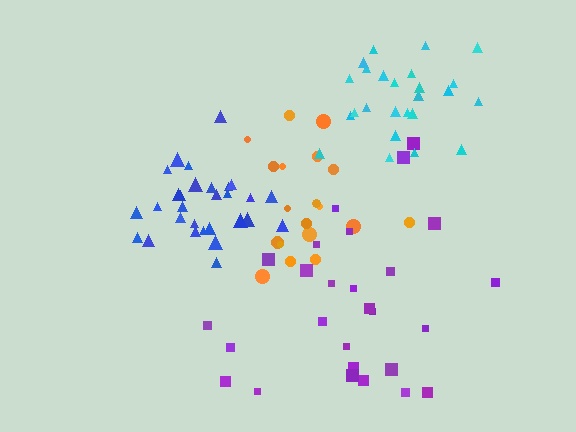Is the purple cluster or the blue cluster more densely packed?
Blue.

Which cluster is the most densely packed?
Blue.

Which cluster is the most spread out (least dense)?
Purple.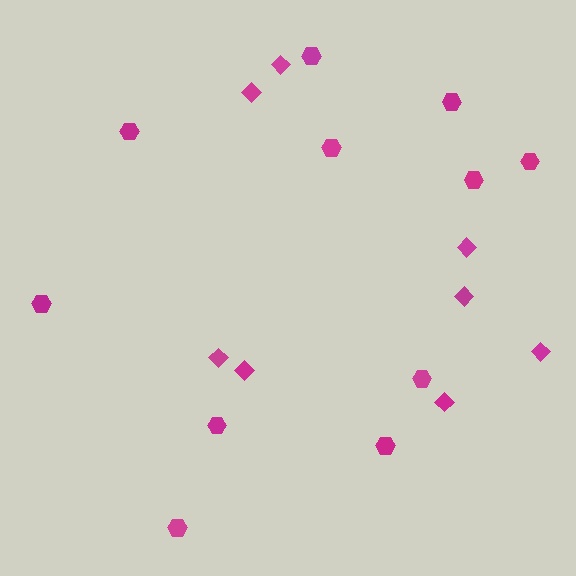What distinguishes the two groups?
There are 2 groups: one group of hexagons (11) and one group of diamonds (8).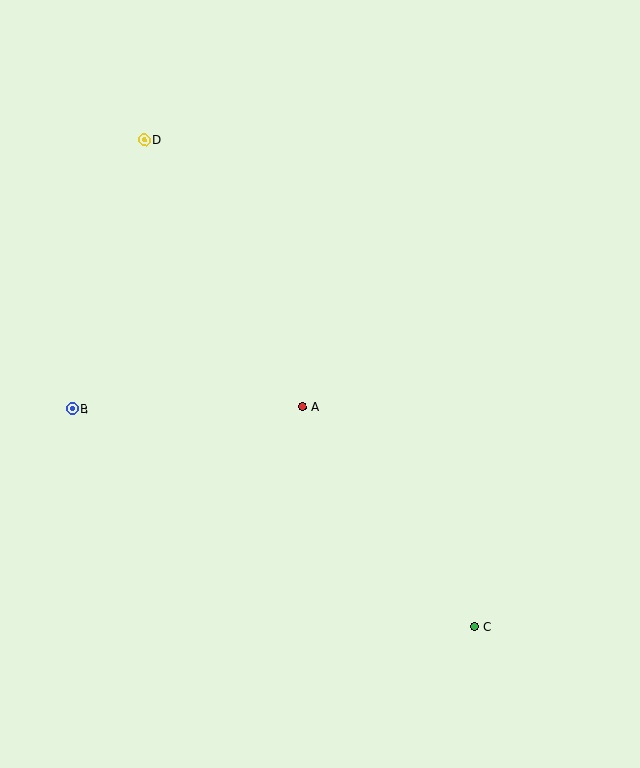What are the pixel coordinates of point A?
Point A is at (303, 406).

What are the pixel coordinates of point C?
Point C is at (475, 626).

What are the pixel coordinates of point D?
Point D is at (144, 140).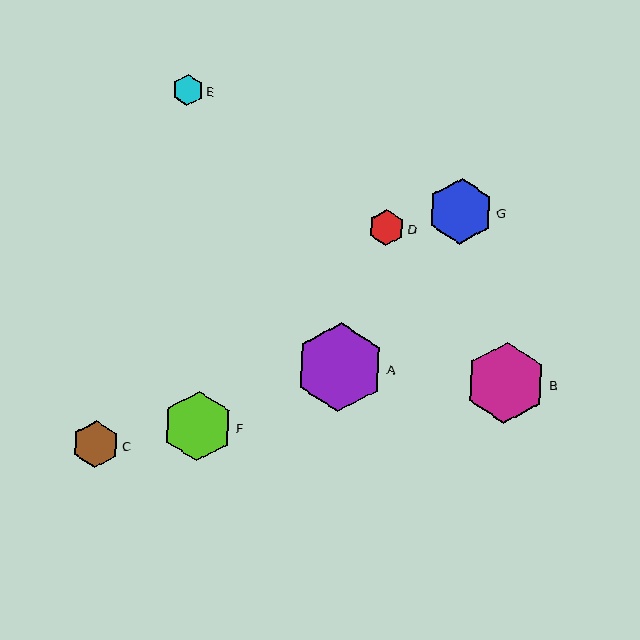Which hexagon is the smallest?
Hexagon E is the smallest with a size of approximately 31 pixels.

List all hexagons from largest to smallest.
From largest to smallest: A, B, F, G, C, D, E.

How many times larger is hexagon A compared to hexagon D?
Hexagon A is approximately 2.5 times the size of hexagon D.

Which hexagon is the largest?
Hexagon A is the largest with a size of approximately 89 pixels.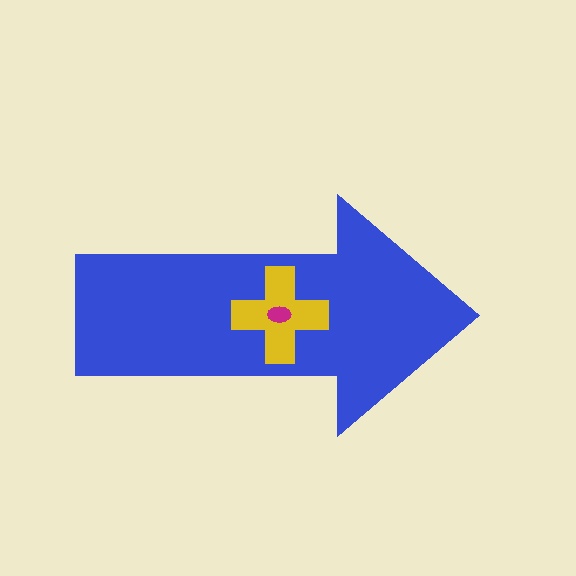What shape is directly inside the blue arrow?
The yellow cross.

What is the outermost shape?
The blue arrow.